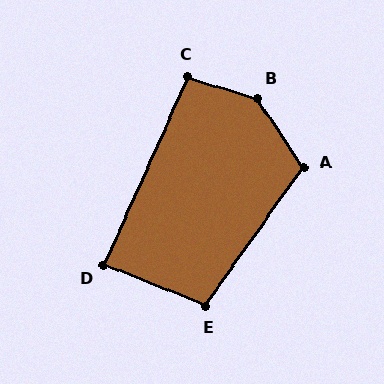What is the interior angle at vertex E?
Approximately 104 degrees (obtuse).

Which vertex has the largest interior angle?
B, at approximately 140 degrees.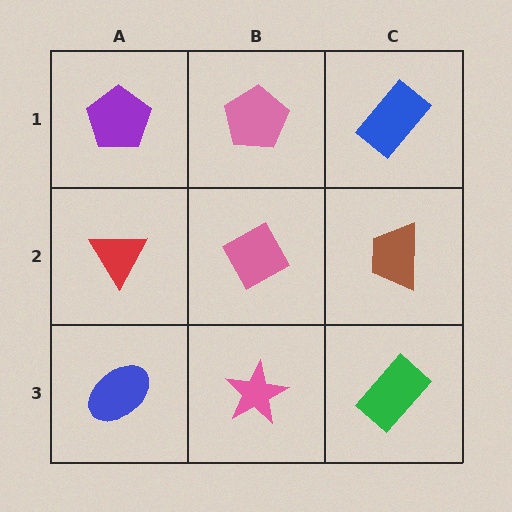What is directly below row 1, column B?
A pink diamond.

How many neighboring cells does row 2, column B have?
4.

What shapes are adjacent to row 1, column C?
A brown trapezoid (row 2, column C), a pink pentagon (row 1, column B).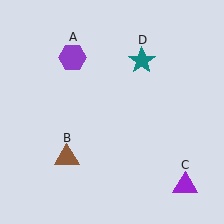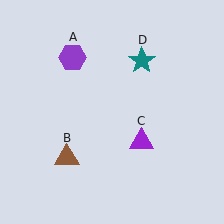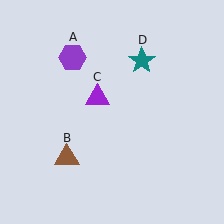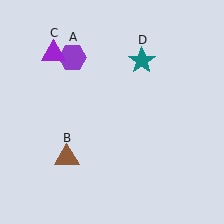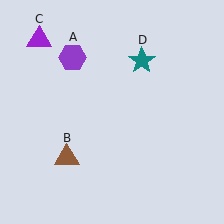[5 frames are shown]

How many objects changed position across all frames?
1 object changed position: purple triangle (object C).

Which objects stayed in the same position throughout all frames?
Purple hexagon (object A) and brown triangle (object B) and teal star (object D) remained stationary.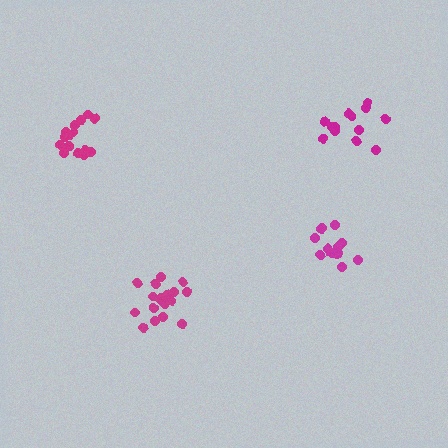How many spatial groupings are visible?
There are 4 spatial groupings.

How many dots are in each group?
Group 1: 18 dots, Group 2: 14 dots, Group 3: 13 dots, Group 4: 15 dots (60 total).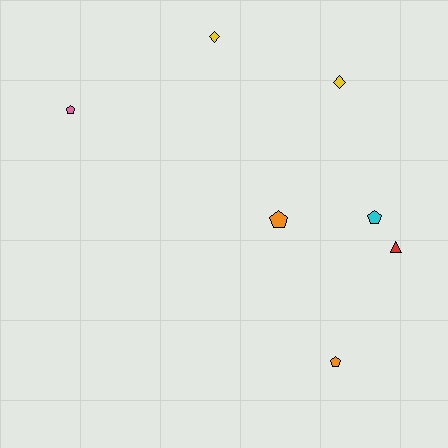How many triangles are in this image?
There is 1 triangle.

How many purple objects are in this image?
There are no purple objects.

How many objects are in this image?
There are 7 objects.